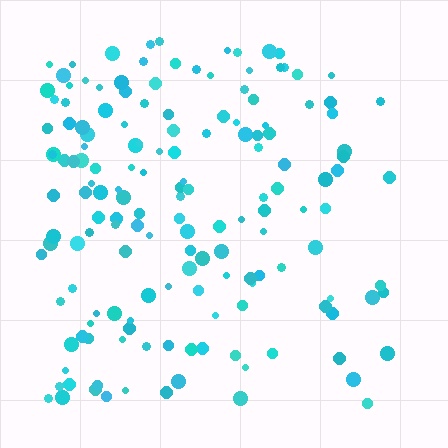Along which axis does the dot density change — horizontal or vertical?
Horizontal.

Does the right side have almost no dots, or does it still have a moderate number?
Still a moderate number, just noticeably fewer than the left.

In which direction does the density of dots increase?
From right to left, with the left side densest.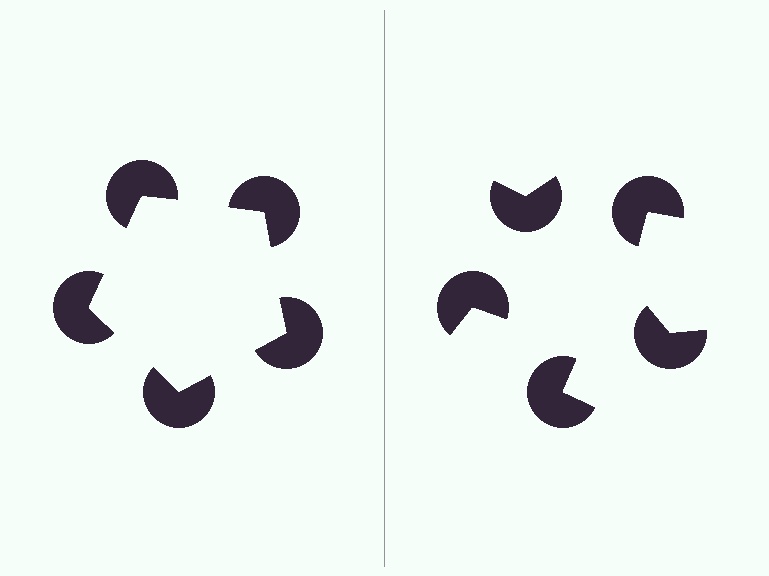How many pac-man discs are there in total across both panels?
10 — 5 on each side.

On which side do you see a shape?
An illusory pentagon appears on the left side. On the right side the wedge cuts are rotated, so no coherent shape forms.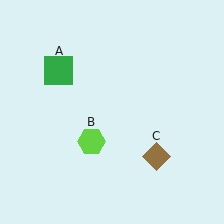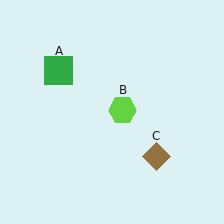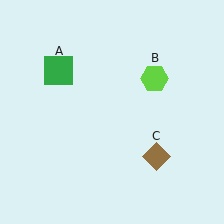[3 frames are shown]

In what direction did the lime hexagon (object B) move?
The lime hexagon (object B) moved up and to the right.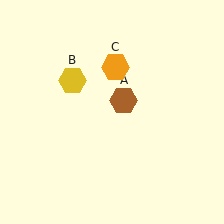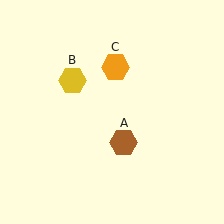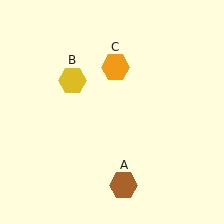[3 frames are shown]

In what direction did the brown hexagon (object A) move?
The brown hexagon (object A) moved down.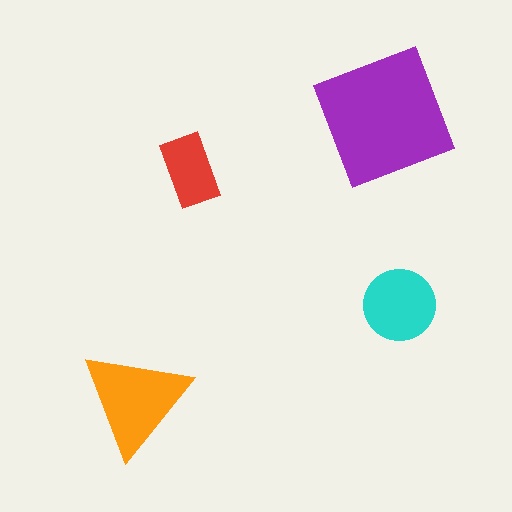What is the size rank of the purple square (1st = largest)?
1st.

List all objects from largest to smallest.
The purple square, the orange triangle, the cyan circle, the red rectangle.